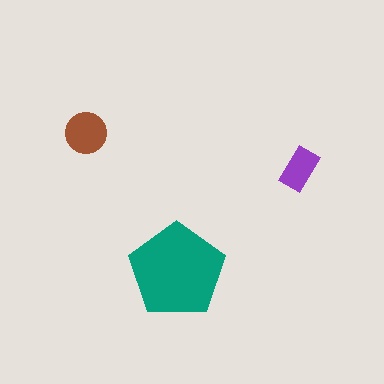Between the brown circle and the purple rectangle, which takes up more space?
The brown circle.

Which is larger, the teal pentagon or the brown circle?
The teal pentagon.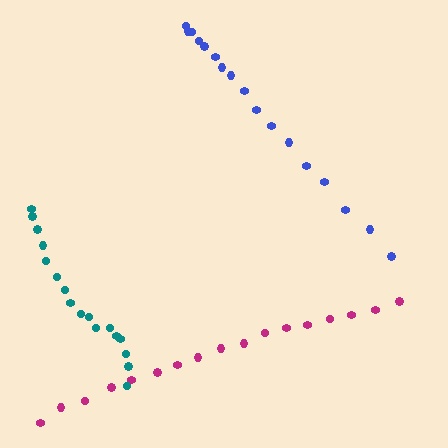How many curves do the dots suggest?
There are 3 distinct paths.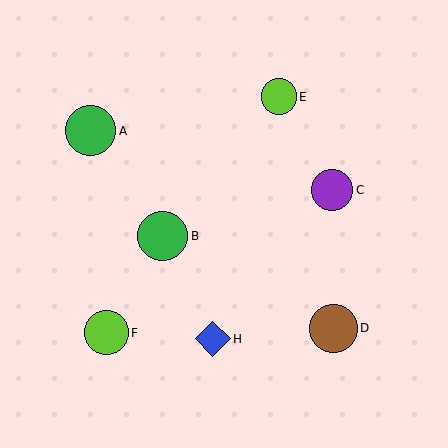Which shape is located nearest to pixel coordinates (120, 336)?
The lime circle (labeled F) at (106, 333) is nearest to that location.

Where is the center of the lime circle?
The center of the lime circle is at (279, 97).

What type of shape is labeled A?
Shape A is a green circle.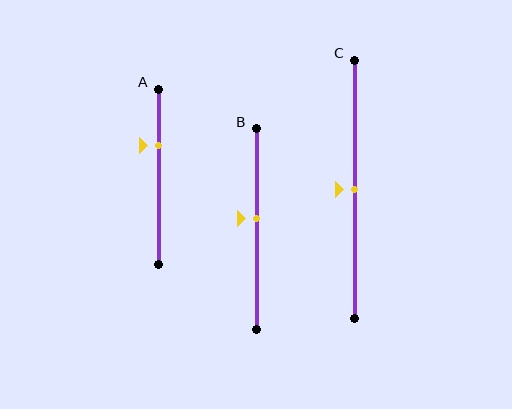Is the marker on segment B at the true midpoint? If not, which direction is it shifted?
No, the marker on segment B is shifted upward by about 5% of the segment length.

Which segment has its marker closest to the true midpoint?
Segment C has its marker closest to the true midpoint.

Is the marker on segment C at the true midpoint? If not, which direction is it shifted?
Yes, the marker on segment C is at the true midpoint.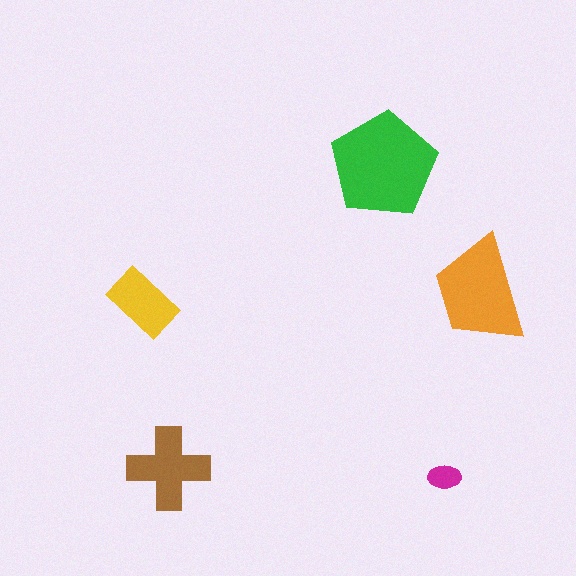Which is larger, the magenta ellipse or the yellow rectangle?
The yellow rectangle.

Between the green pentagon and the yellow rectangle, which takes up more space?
The green pentagon.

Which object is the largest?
The green pentagon.